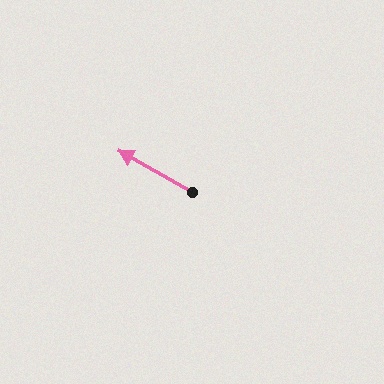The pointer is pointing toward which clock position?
Roughly 10 o'clock.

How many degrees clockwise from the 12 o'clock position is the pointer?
Approximately 299 degrees.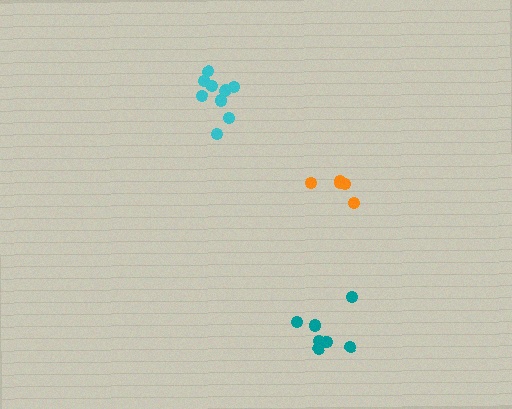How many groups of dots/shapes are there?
There are 3 groups.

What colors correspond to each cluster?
The clusters are colored: orange, cyan, teal.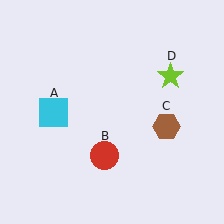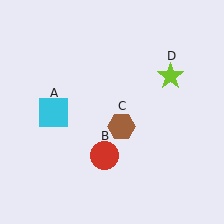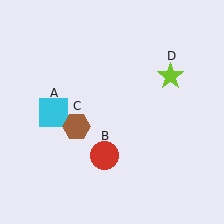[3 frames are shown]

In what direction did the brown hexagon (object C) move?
The brown hexagon (object C) moved left.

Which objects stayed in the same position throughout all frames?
Cyan square (object A) and red circle (object B) and lime star (object D) remained stationary.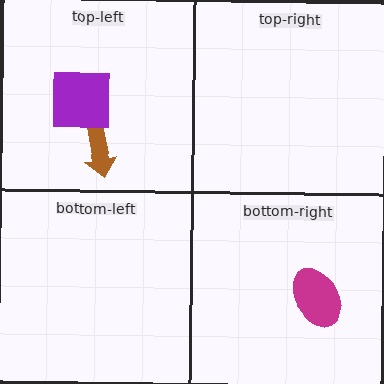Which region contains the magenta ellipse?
The bottom-right region.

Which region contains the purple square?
The top-left region.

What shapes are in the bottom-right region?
The magenta ellipse.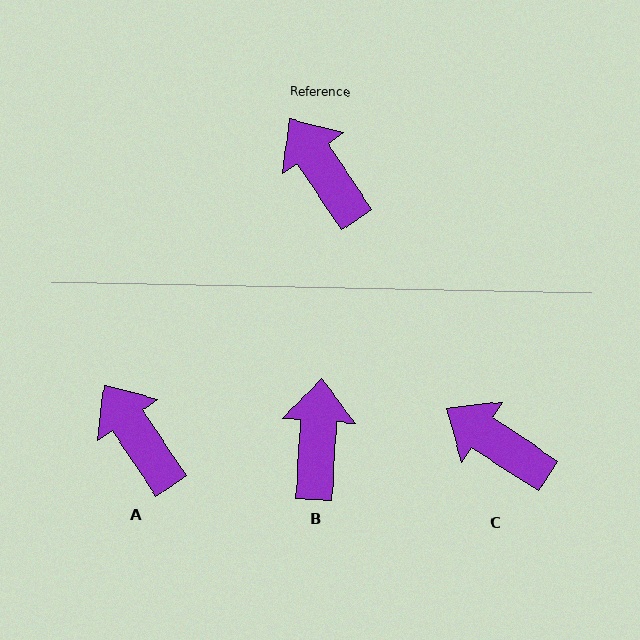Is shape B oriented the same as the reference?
No, it is off by about 37 degrees.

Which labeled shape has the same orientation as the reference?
A.